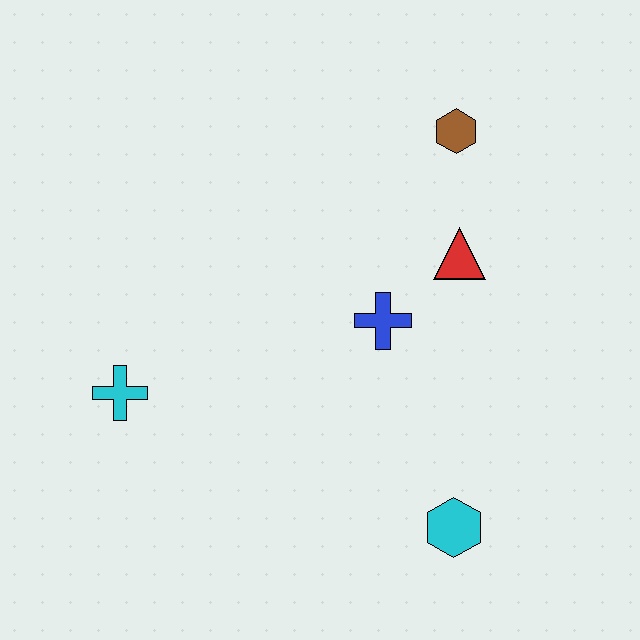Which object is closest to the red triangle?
The blue cross is closest to the red triangle.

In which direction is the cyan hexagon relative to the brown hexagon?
The cyan hexagon is below the brown hexagon.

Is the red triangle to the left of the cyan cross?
No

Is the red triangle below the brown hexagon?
Yes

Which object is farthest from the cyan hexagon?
The brown hexagon is farthest from the cyan hexagon.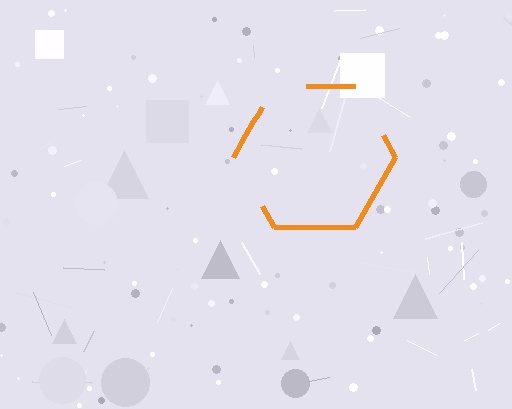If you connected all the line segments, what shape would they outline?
They would outline a hexagon.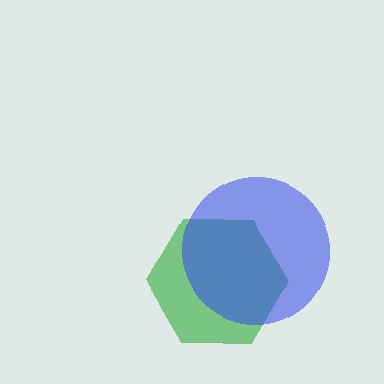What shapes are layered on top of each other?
The layered shapes are: a green hexagon, a blue circle.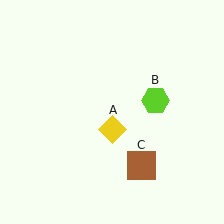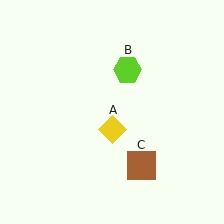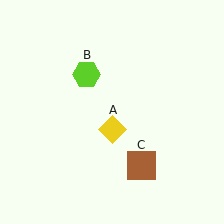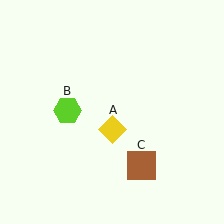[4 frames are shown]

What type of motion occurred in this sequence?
The lime hexagon (object B) rotated counterclockwise around the center of the scene.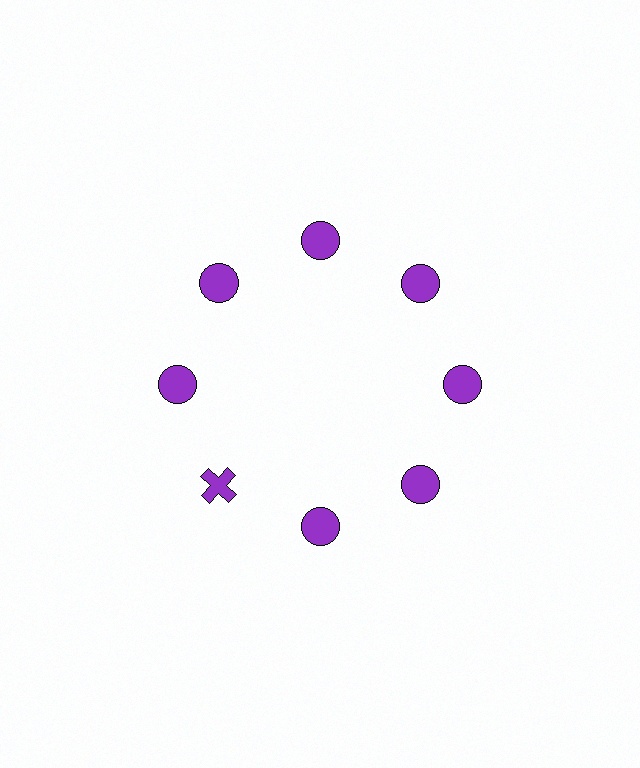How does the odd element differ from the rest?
It has a different shape: cross instead of circle.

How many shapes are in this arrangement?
There are 8 shapes arranged in a ring pattern.